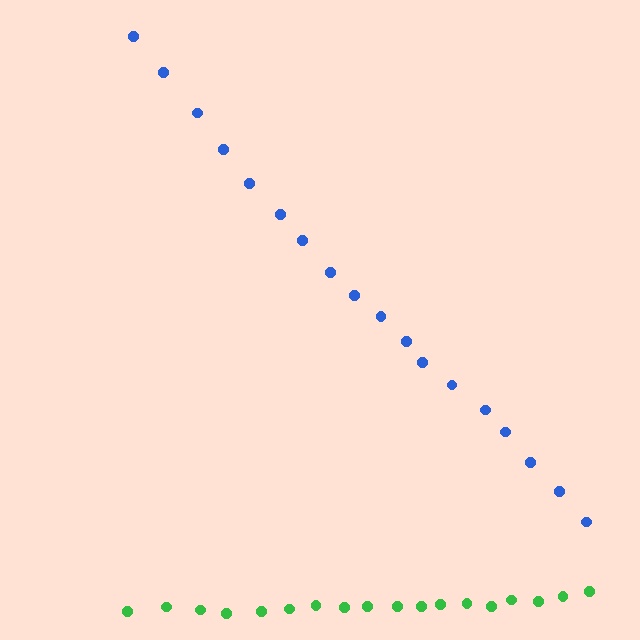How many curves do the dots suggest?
There are 2 distinct paths.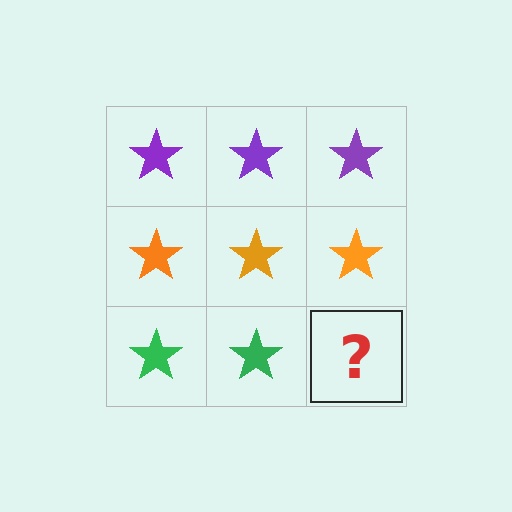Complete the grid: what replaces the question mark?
The question mark should be replaced with a green star.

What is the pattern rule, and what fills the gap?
The rule is that each row has a consistent color. The gap should be filled with a green star.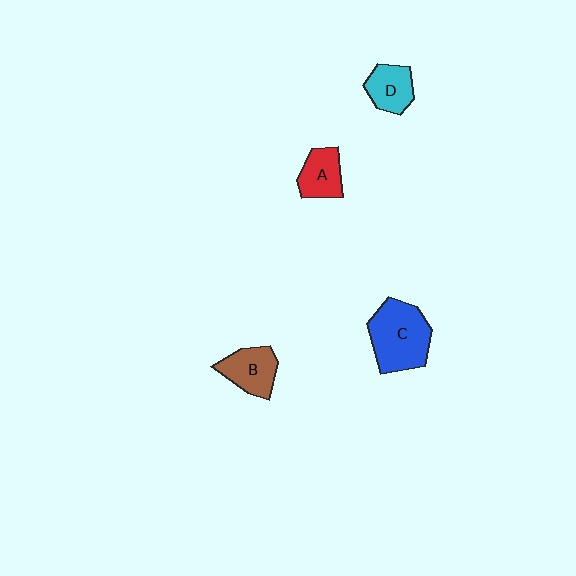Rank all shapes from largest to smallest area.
From largest to smallest: C (blue), B (brown), A (red), D (cyan).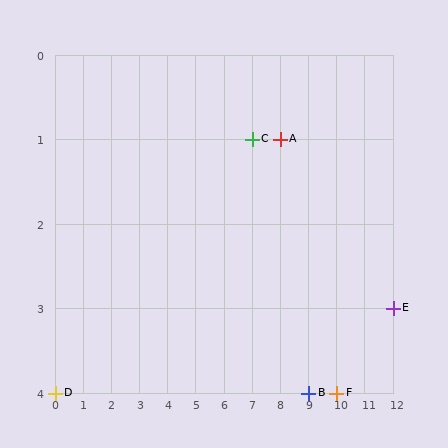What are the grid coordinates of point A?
Point A is at grid coordinates (8, 1).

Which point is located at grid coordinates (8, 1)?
Point A is at (8, 1).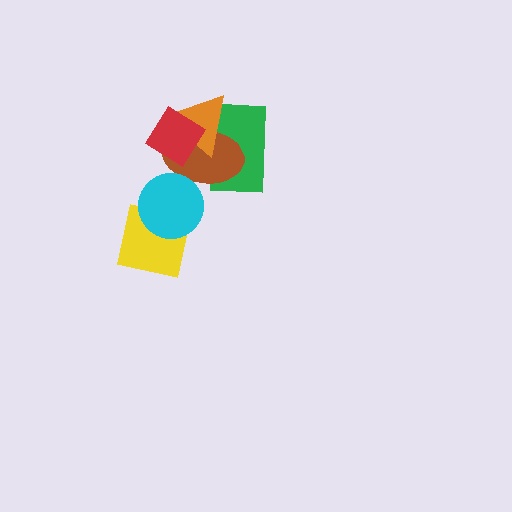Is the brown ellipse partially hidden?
Yes, it is partially covered by another shape.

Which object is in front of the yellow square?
The cyan circle is in front of the yellow square.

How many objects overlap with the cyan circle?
2 objects overlap with the cyan circle.